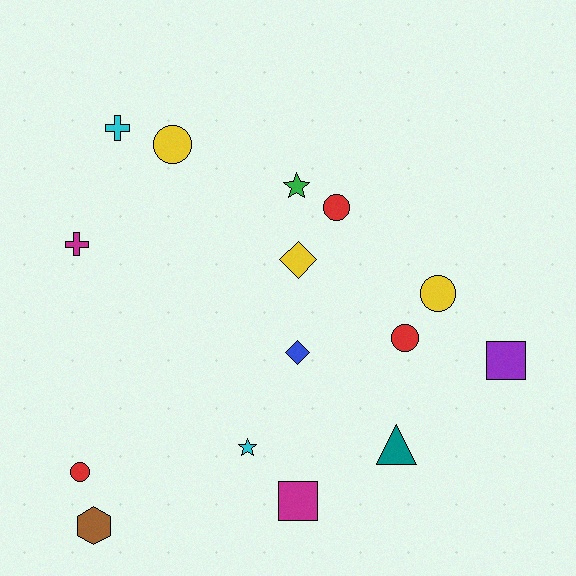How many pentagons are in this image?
There are no pentagons.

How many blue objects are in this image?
There is 1 blue object.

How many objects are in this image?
There are 15 objects.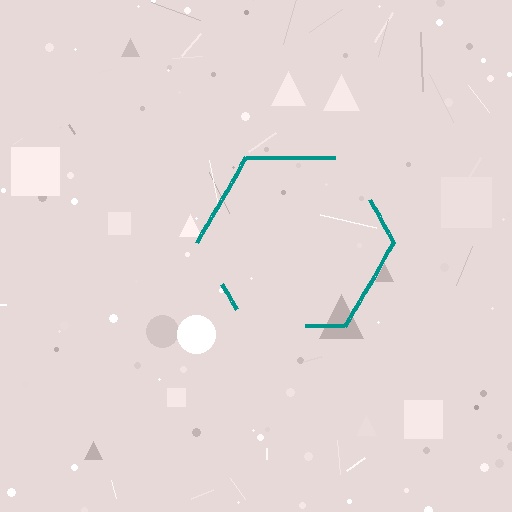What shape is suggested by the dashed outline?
The dashed outline suggests a hexagon.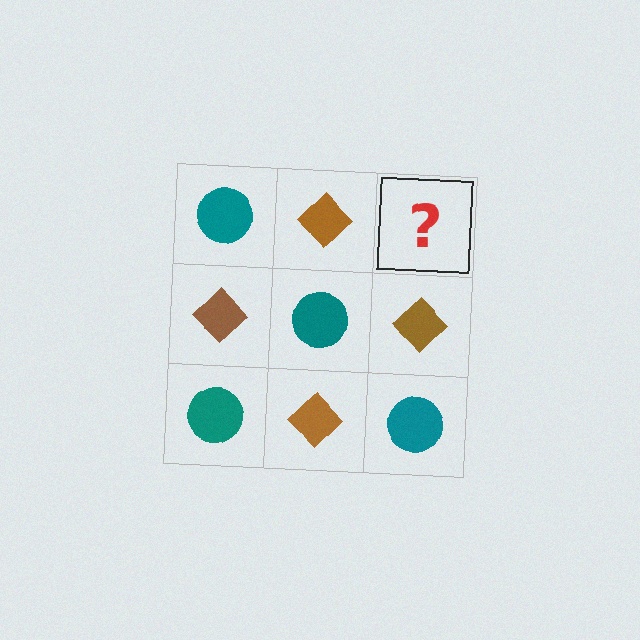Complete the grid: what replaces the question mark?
The question mark should be replaced with a teal circle.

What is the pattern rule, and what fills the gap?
The rule is that it alternates teal circle and brown diamond in a checkerboard pattern. The gap should be filled with a teal circle.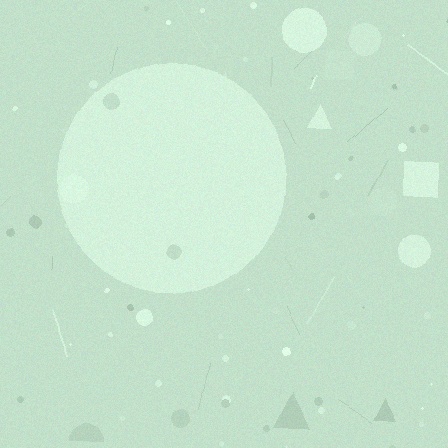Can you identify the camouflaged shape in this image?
The camouflaged shape is a circle.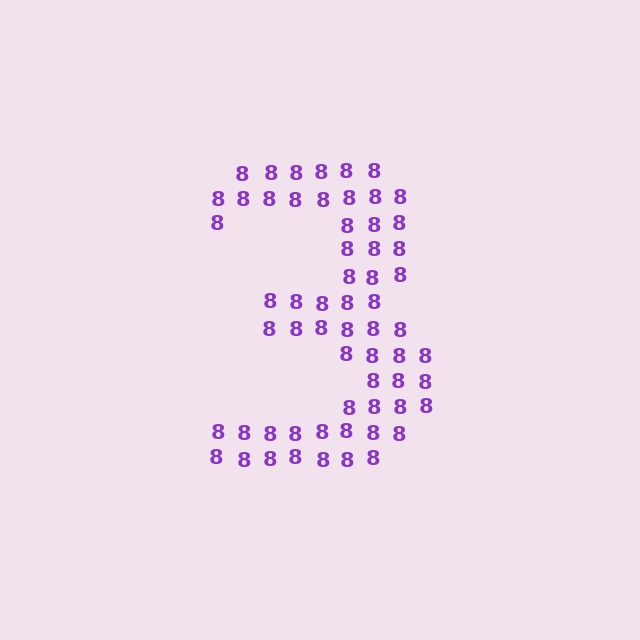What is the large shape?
The large shape is the digit 3.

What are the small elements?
The small elements are digit 8's.